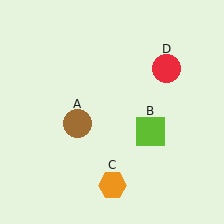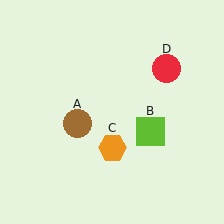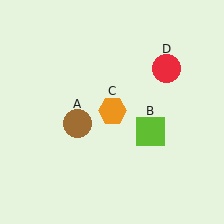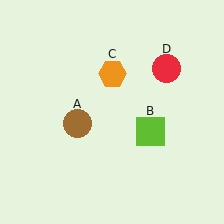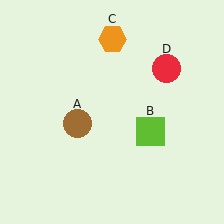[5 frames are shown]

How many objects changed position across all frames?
1 object changed position: orange hexagon (object C).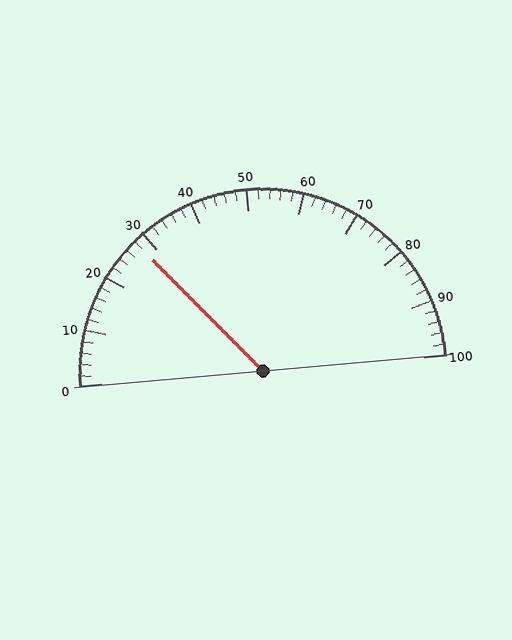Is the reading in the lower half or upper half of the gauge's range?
The reading is in the lower half of the range (0 to 100).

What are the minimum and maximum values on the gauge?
The gauge ranges from 0 to 100.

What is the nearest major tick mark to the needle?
The nearest major tick mark is 30.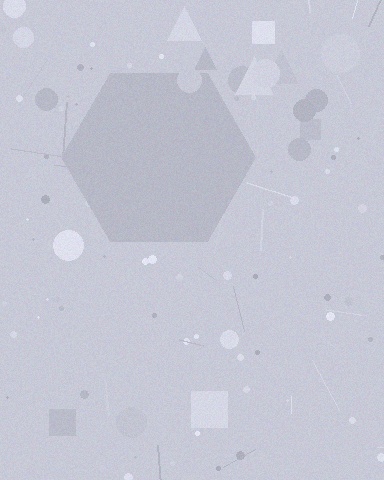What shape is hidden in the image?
A hexagon is hidden in the image.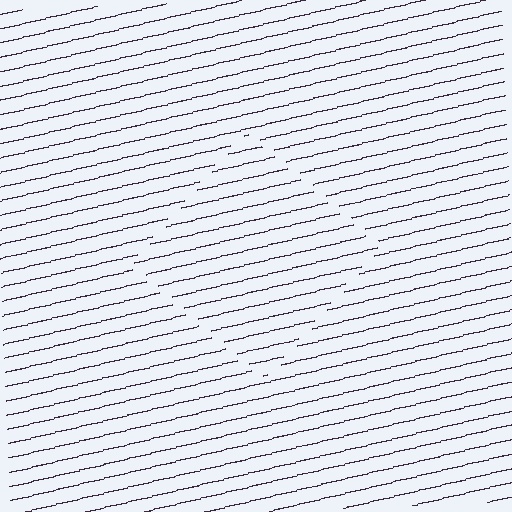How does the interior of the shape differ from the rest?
The interior of the shape contains the same grating, shifted by half a period — the contour is defined by the phase discontinuity where line-ends from the inner and outer gratings abut.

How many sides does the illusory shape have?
4 sides — the line-ends trace a square.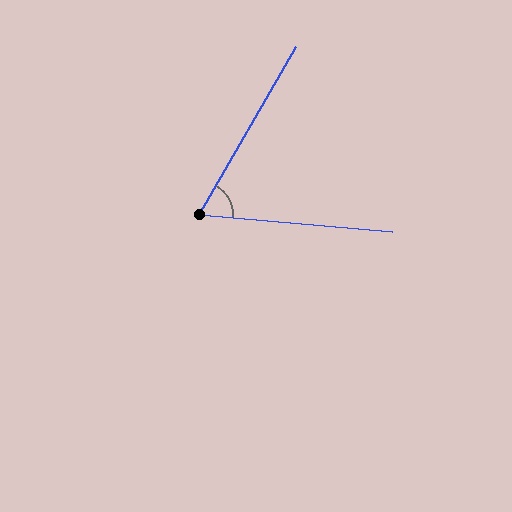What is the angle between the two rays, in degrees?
Approximately 65 degrees.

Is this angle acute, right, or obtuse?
It is acute.